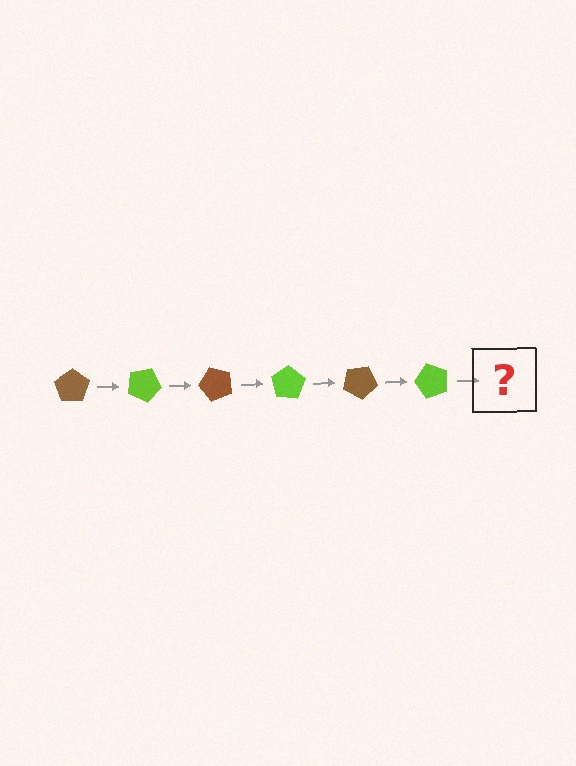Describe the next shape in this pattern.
It should be a brown pentagon, rotated 150 degrees from the start.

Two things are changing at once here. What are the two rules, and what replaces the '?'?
The two rules are that it rotates 25 degrees each step and the color cycles through brown and lime. The '?' should be a brown pentagon, rotated 150 degrees from the start.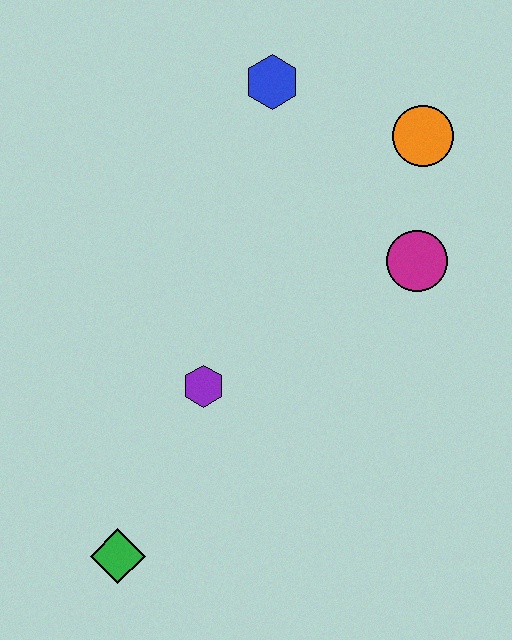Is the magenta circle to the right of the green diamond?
Yes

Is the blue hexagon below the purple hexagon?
No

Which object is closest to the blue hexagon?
The orange circle is closest to the blue hexagon.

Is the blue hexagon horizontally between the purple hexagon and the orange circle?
Yes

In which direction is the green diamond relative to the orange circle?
The green diamond is below the orange circle.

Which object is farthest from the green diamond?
The orange circle is farthest from the green diamond.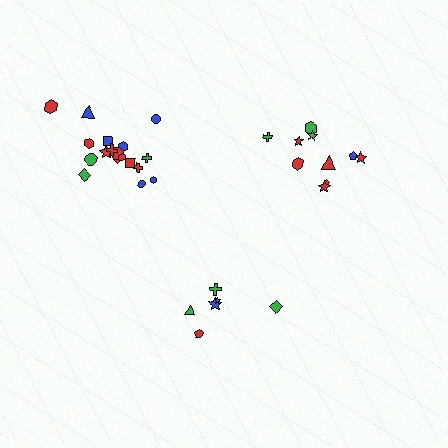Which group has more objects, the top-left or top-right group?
The top-left group.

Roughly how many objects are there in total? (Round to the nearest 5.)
Roughly 35 objects in total.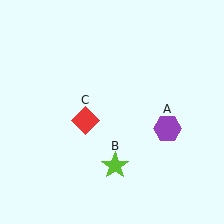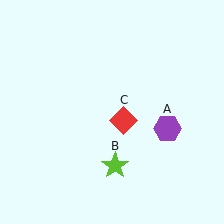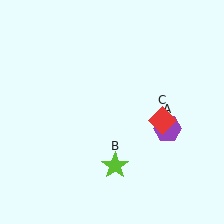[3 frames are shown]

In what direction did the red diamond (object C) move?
The red diamond (object C) moved right.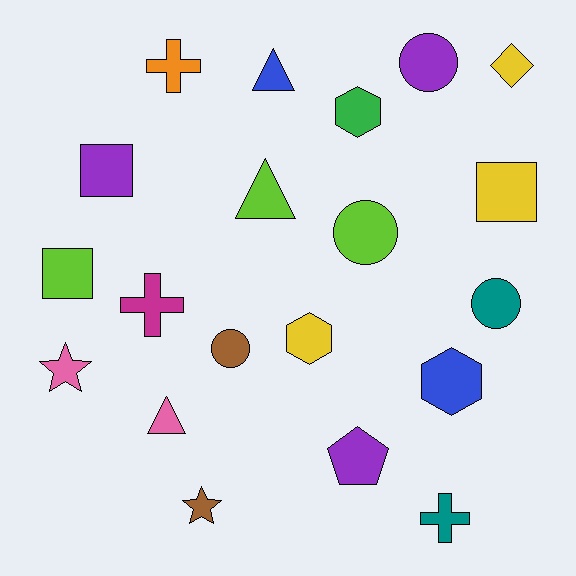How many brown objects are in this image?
There are 2 brown objects.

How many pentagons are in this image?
There is 1 pentagon.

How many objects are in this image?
There are 20 objects.